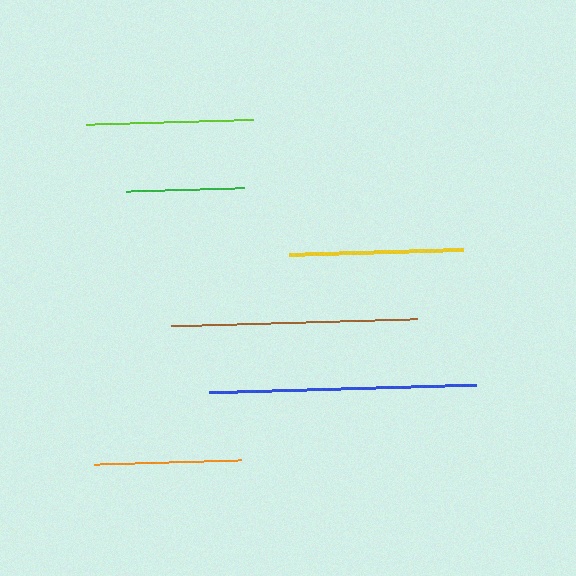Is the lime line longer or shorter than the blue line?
The blue line is longer than the lime line.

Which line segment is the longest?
The blue line is the longest at approximately 267 pixels.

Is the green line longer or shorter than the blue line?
The blue line is longer than the green line.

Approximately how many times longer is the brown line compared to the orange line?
The brown line is approximately 1.7 times the length of the orange line.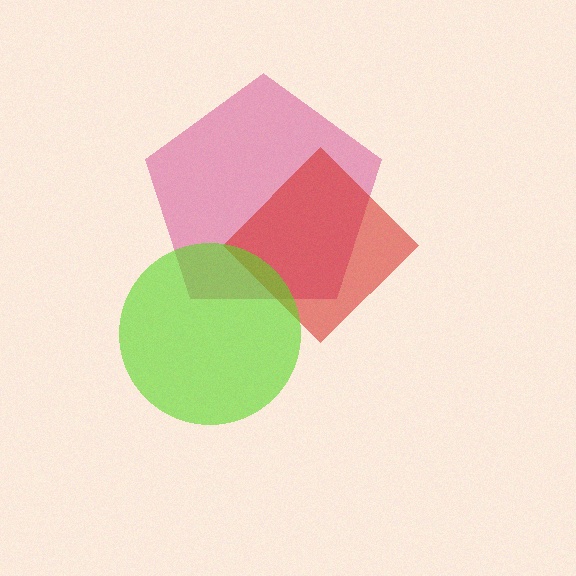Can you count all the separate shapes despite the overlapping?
Yes, there are 3 separate shapes.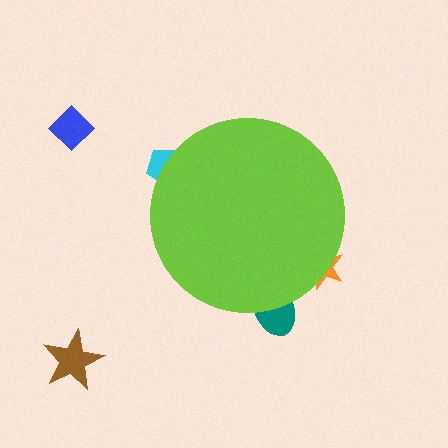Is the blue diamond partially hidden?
No, the blue diamond is fully visible.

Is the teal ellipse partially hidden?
Yes, the teal ellipse is partially hidden behind the lime circle.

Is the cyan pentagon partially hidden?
Yes, the cyan pentagon is partially hidden behind the lime circle.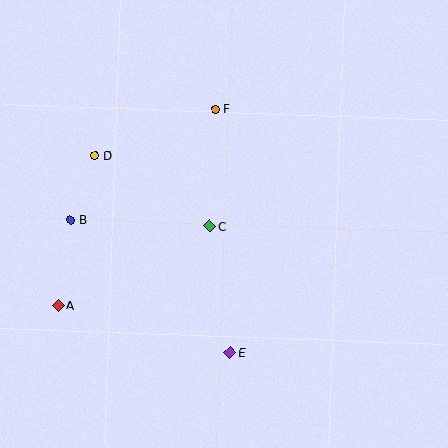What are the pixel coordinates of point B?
Point B is at (71, 220).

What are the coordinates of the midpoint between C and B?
The midpoint between C and B is at (140, 223).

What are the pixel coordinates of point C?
Point C is at (210, 226).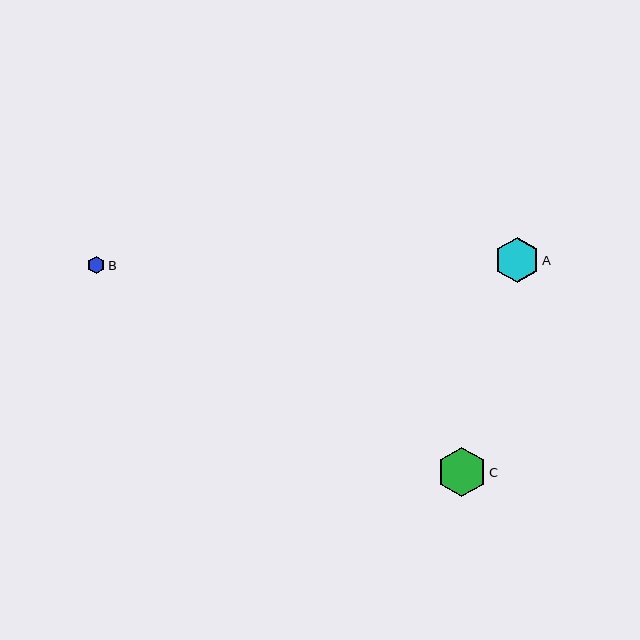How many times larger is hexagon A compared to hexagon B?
Hexagon A is approximately 2.6 times the size of hexagon B.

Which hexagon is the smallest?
Hexagon B is the smallest with a size of approximately 17 pixels.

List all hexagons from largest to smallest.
From largest to smallest: C, A, B.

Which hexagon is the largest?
Hexagon C is the largest with a size of approximately 49 pixels.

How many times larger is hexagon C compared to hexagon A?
Hexagon C is approximately 1.1 times the size of hexagon A.